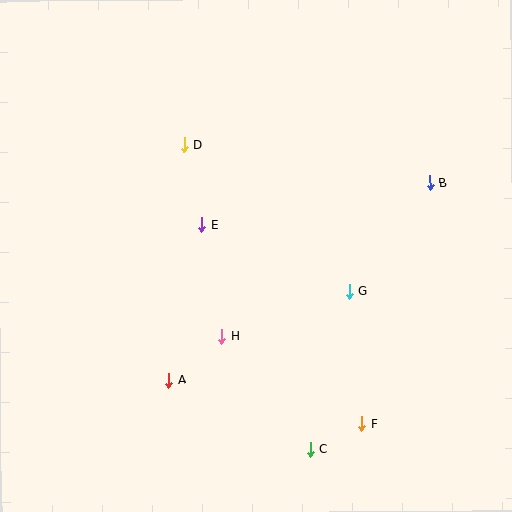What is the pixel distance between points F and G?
The distance between F and G is 133 pixels.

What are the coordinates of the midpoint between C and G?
The midpoint between C and G is at (330, 370).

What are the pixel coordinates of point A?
Point A is at (168, 380).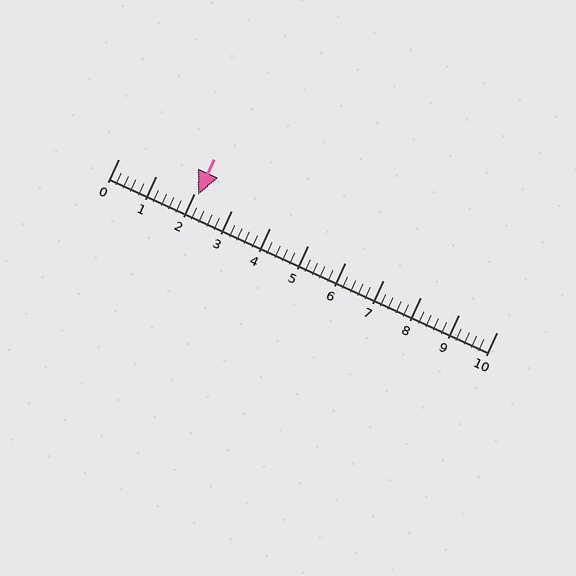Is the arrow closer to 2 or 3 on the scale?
The arrow is closer to 2.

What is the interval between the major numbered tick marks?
The major tick marks are spaced 1 units apart.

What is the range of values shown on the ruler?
The ruler shows values from 0 to 10.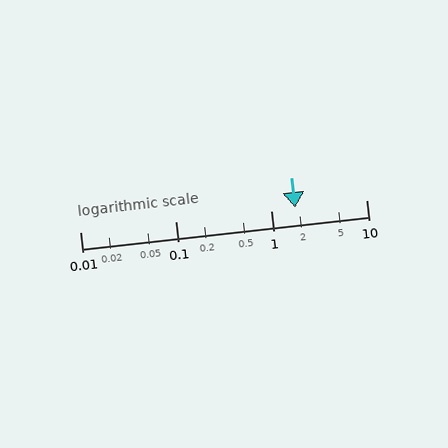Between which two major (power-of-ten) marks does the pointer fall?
The pointer is between 1 and 10.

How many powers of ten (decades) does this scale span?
The scale spans 3 decades, from 0.01 to 10.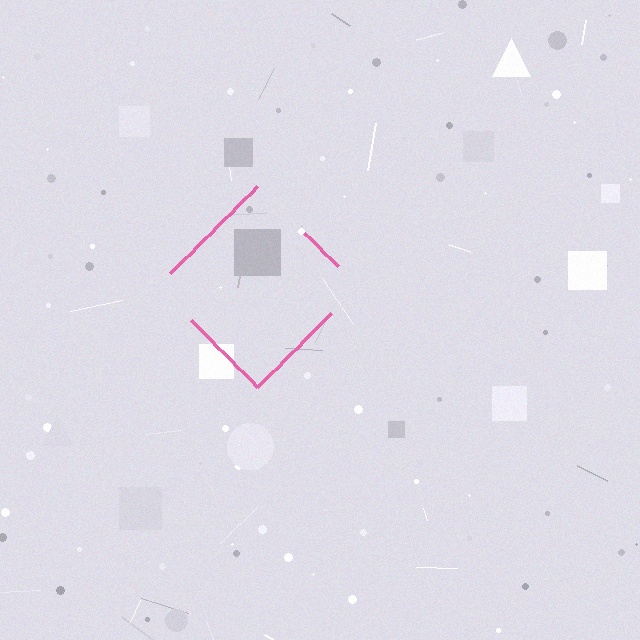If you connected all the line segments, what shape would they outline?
They would outline a diamond.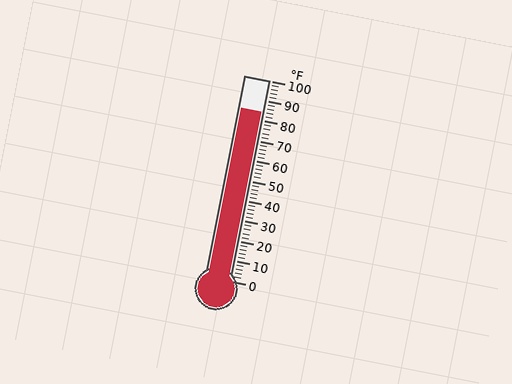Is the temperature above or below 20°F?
The temperature is above 20°F.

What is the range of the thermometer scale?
The thermometer scale ranges from 0°F to 100°F.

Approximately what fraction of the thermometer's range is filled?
The thermometer is filled to approximately 85% of its range.